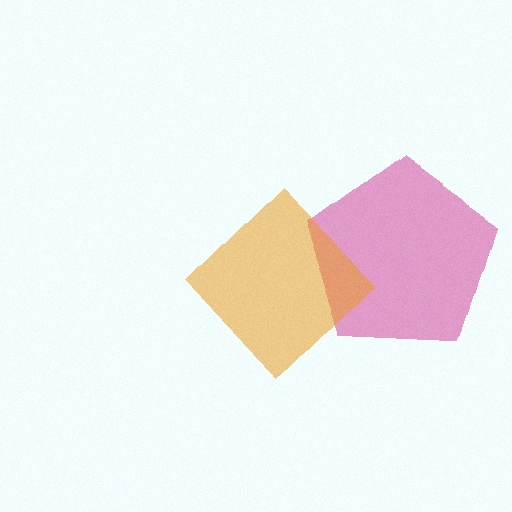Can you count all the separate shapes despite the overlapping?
Yes, there are 2 separate shapes.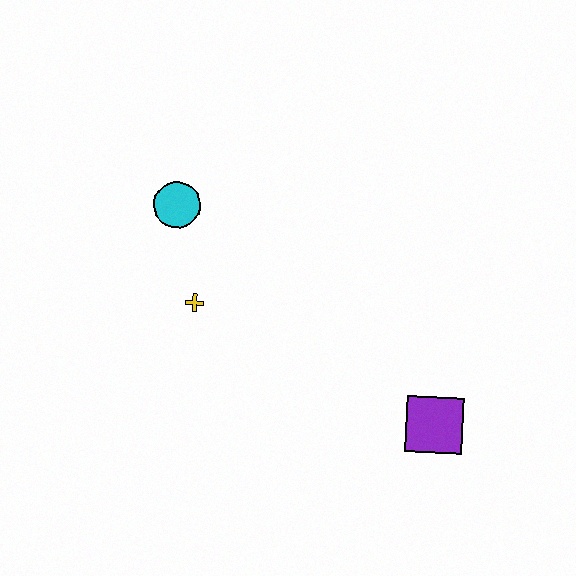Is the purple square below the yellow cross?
Yes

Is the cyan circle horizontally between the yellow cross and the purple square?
No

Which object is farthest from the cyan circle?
The purple square is farthest from the cyan circle.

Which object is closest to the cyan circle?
The yellow cross is closest to the cyan circle.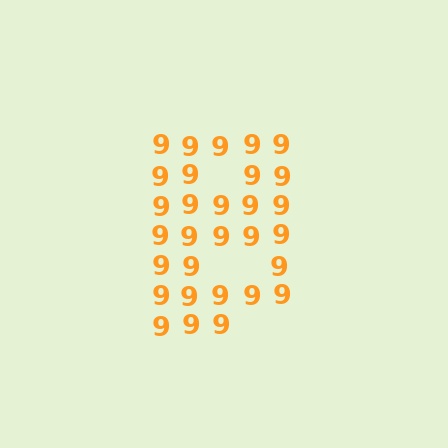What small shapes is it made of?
It is made of small digit 9's.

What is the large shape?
The large shape is the letter B.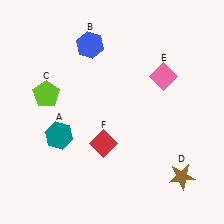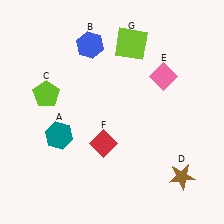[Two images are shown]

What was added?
A lime square (G) was added in Image 2.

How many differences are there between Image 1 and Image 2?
There is 1 difference between the two images.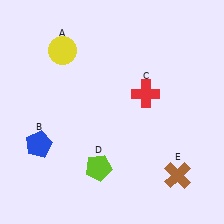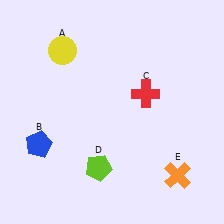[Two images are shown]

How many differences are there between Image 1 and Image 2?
There is 1 difference between the two images.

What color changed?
The cross (E) changed from brown in Image 1 to orange in Image 2.